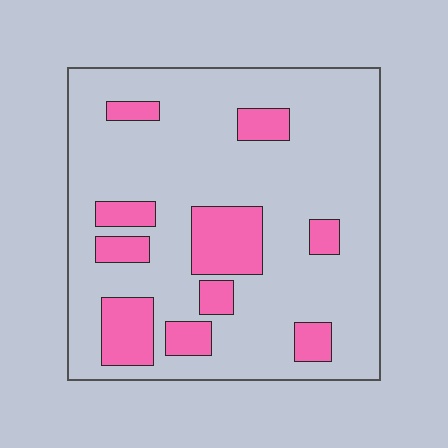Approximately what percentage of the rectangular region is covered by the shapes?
Approximately 20%.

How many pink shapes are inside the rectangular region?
10.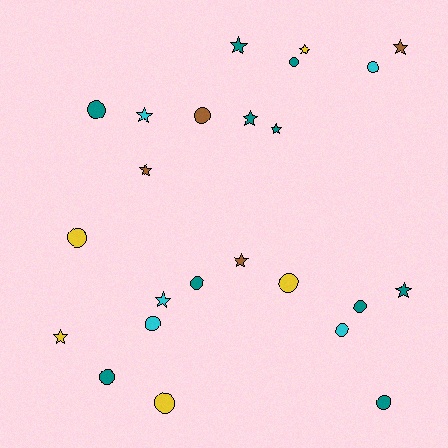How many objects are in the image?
There are 24 objects.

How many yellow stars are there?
There are 2 yellow stars.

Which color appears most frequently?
Teal, with 10 objects.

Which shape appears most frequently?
Circle, with 13 objects.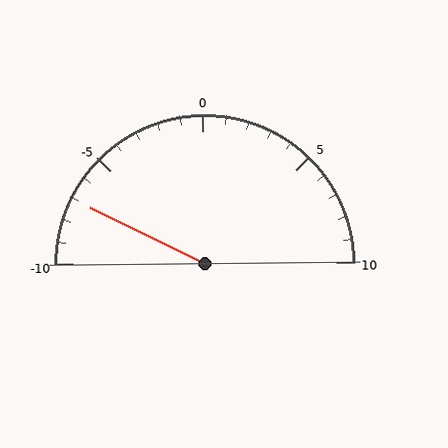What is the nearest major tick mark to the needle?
The nearest major tick mark is -5.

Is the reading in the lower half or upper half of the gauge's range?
The reading is in the lower half of the range (-10 to 10).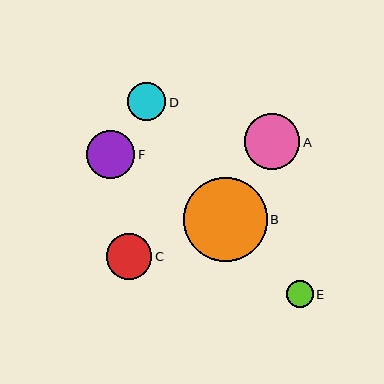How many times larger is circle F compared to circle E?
Circle F is approximately 1.8 times the size of circle E.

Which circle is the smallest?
Circle E is the smallest with a size of approximately 27 pixels.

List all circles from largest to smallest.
From largest to smallest: B, A, F, C, D, E.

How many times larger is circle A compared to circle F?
Circle A is approximately 1.1 times the size of circle F.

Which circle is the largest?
Circle B is the largest with a size of approximately 84 pixels.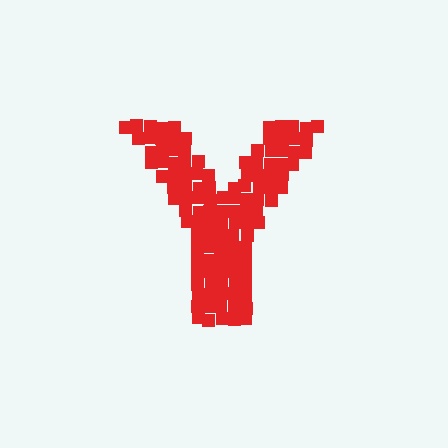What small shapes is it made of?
It is made of small squares.